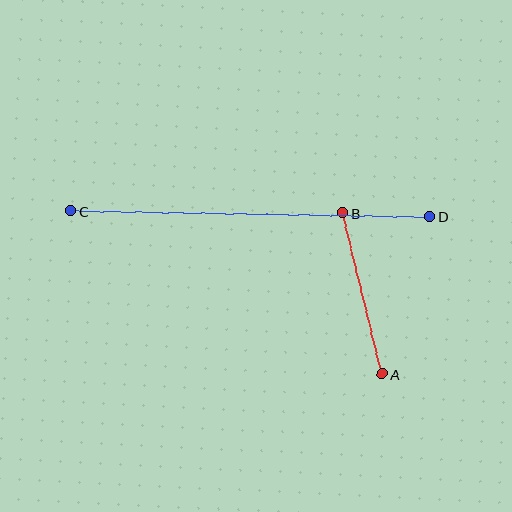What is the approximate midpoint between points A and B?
The midpoint is at approximately (363, 293) pixels.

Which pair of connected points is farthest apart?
Points C and D are farthest apart.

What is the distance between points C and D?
The distance is approximately 360 pixels.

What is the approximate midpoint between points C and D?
The midpoint is at approximately (250, 214) pixels.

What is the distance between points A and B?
The distance is approximately 166 pixels.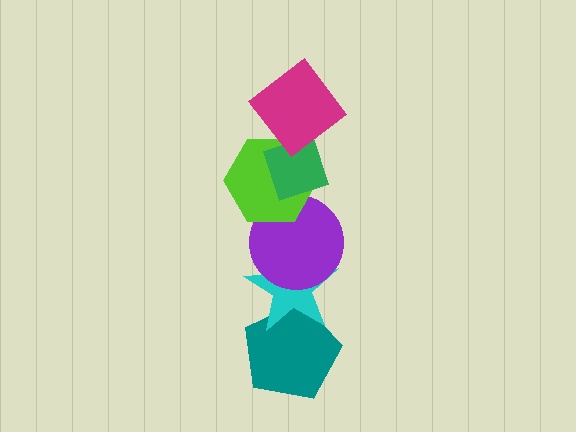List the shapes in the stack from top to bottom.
From top to bottom: the magenta diamond, the green diamond, the lime hexagon, the purple circle, the cyan star, the teal pentagon.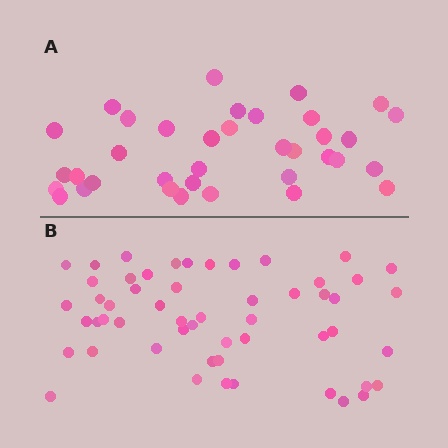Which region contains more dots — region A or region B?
Region B (the bottom region) has more dots.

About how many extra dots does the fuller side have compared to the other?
Region B has approximately 20 more dots than region A.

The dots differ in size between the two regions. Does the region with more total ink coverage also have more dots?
No. Region A has more total ink coverage because its dots are larger, but region B actually contains more individual dots. Total area can be misleading — the number of items is what matters here.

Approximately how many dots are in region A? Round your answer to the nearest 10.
About 40 dots. (The exact count is 36, which rounds to 40.)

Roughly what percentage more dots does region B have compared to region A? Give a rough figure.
About 50% more.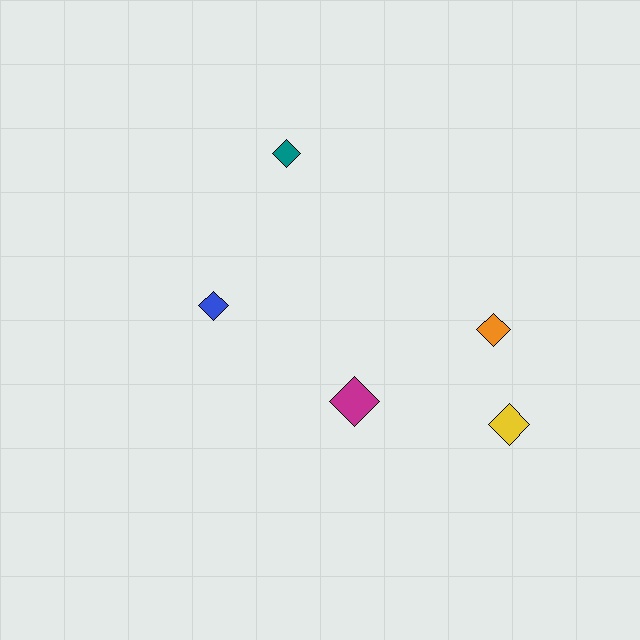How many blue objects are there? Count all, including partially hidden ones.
There is 1 blue object.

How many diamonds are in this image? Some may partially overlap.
There are 5 diamonds.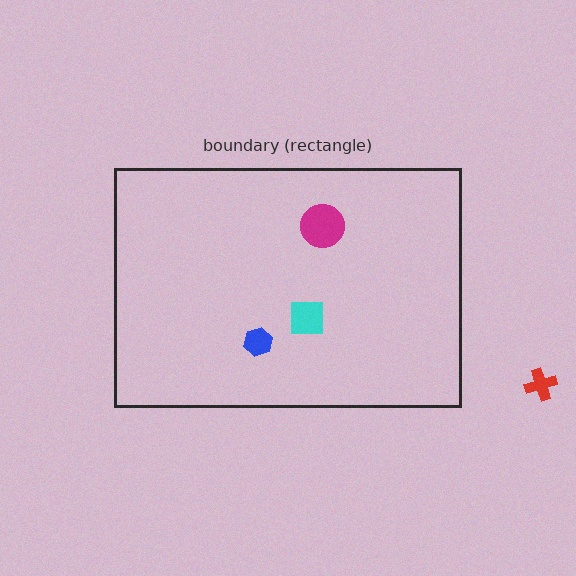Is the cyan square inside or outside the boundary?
Inside.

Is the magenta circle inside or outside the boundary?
Inside.